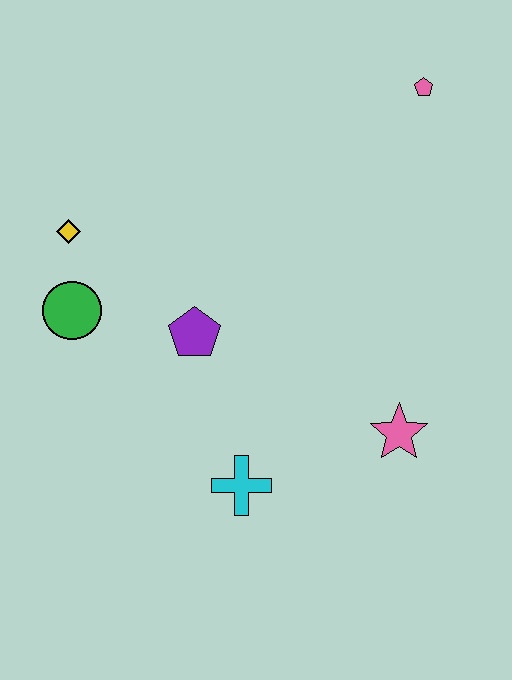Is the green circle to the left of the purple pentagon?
Yes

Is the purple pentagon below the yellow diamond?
Yes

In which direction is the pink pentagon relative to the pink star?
The pink pentagon is above the pink star.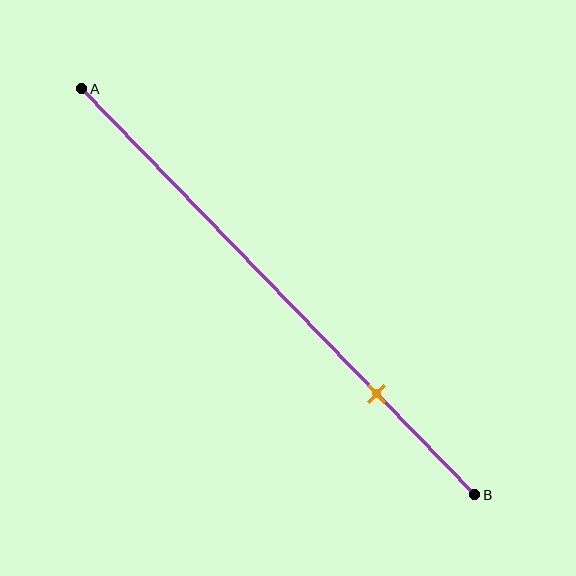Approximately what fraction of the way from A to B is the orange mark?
The orange mark is approximately 75% of the way from A to B.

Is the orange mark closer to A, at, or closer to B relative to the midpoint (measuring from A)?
The orange mark is closer to point B than the midpoint of segment AB.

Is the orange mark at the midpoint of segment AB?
No, the mark is at about 75% from A, not at the 50% midpoint.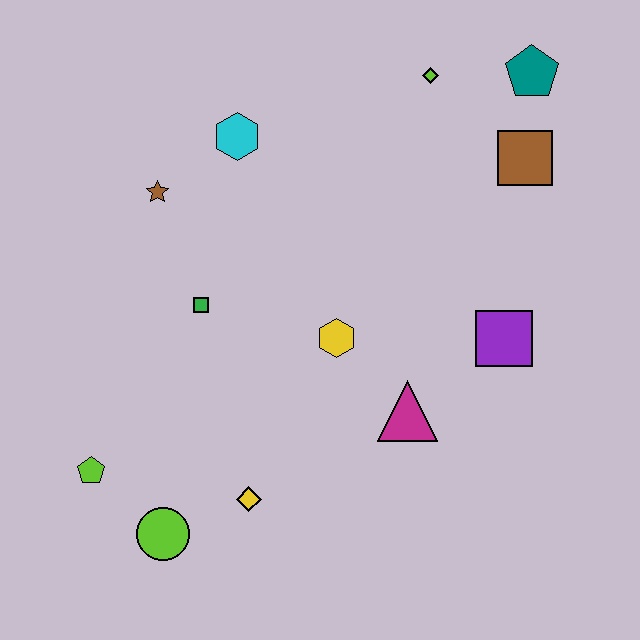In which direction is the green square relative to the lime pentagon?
The green square is above the lime pentagon.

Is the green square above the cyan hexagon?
No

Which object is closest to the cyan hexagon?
The brown star is closest to the cyan hexagon.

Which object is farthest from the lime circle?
The teal pentagon is farthest from the lime circle.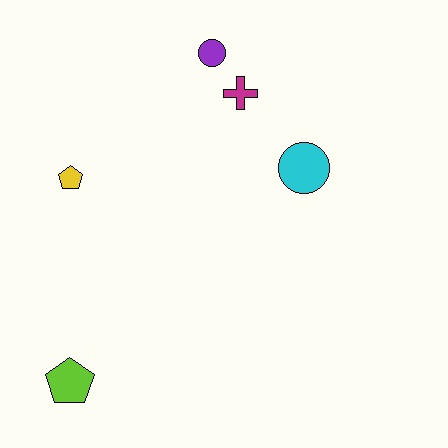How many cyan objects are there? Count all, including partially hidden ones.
There is 1 cyan object.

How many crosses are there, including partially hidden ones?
There is 1 cross.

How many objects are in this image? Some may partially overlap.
There are 5 objects.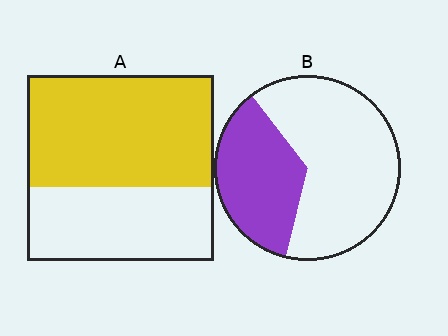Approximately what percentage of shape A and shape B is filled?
A is approximately 60% and B is approximately 35%.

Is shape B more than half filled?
No.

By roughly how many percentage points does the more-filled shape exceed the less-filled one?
By roughly 25 percentage points (A over B).